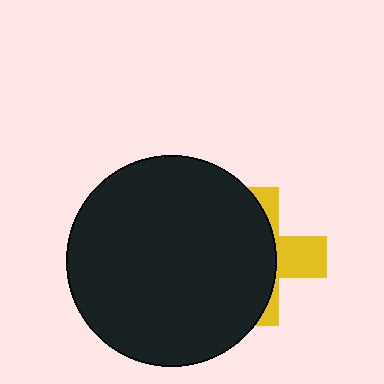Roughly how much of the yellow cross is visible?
A small part of it is visible (roughly 34%).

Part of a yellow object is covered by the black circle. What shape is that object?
It is a cross.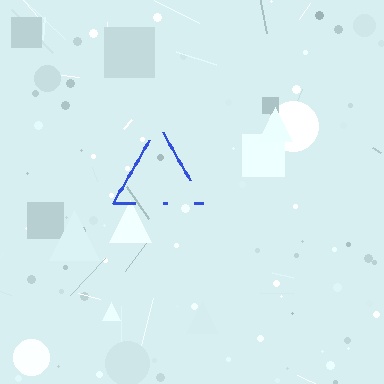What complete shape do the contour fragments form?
The contour fragments form a triangle.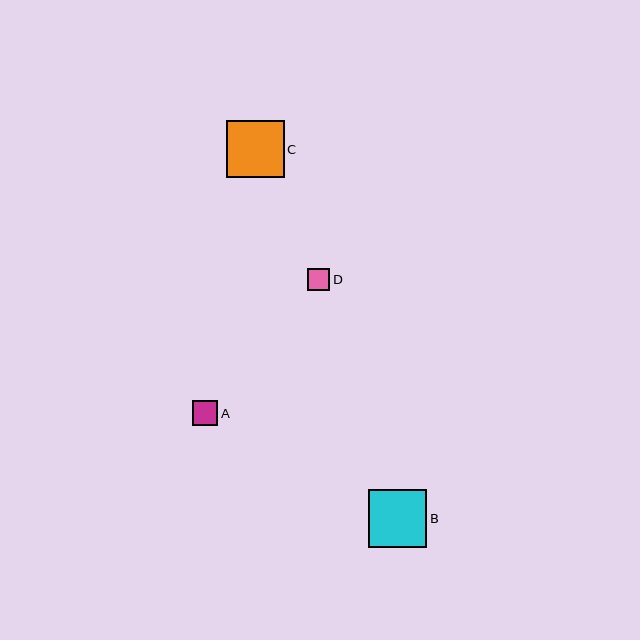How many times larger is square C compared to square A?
Square C is approximately 2.3 times the size of square A.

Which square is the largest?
Square C is the largest with a size of approximately 58 pixels.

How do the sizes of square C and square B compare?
Square C and square B are approximately the same size.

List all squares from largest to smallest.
From largest to smallest: C, B, A, D.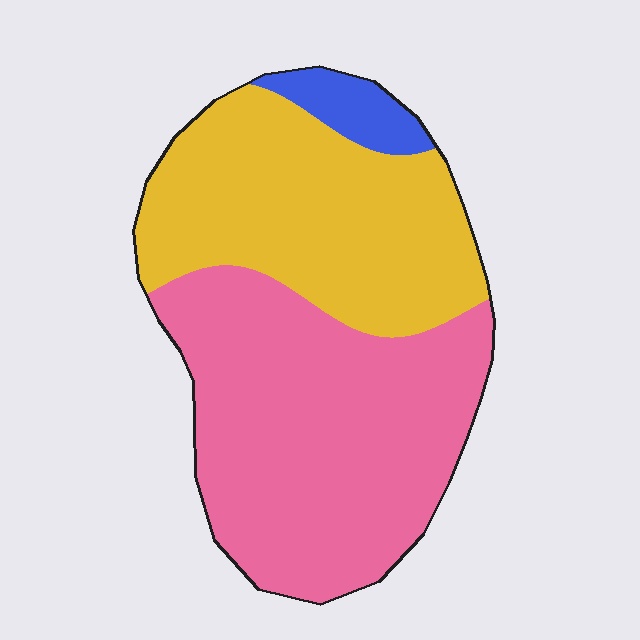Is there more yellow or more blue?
Yellow.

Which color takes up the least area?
Blue, at roughly 5%.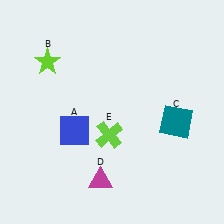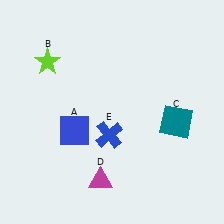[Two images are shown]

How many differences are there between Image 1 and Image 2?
There is 1 difference between the two images.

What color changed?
The cross (E) changed from lime in Image 1 to blue in Image 2.